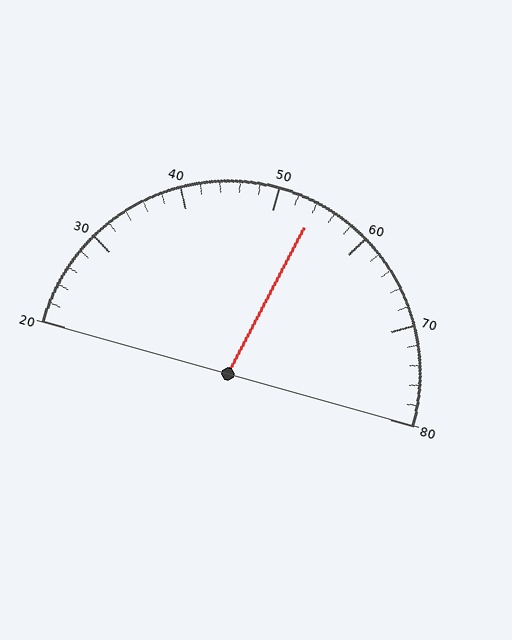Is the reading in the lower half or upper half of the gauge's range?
The reading is in the upper half of the range (20 to 80).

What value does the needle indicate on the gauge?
The needle indicates approximately 54.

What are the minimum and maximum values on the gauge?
The gauge ranges from 20 to 80.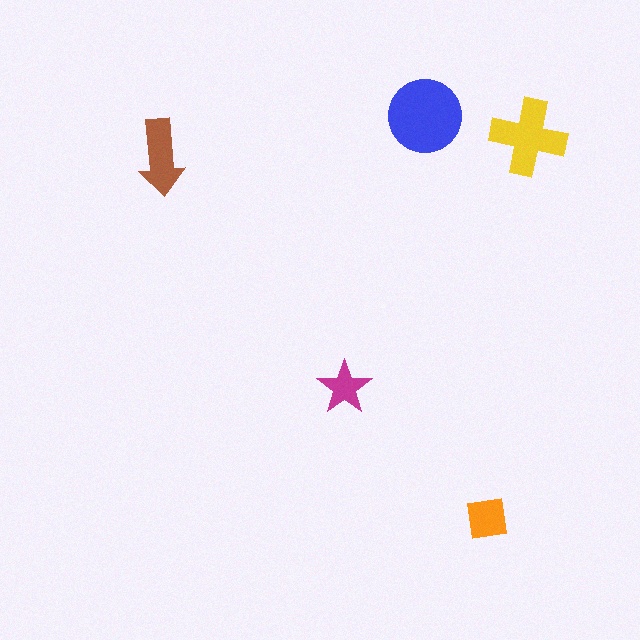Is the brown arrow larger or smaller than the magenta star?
Larger.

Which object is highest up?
The blue circle is topmost.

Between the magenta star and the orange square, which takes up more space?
The orange square.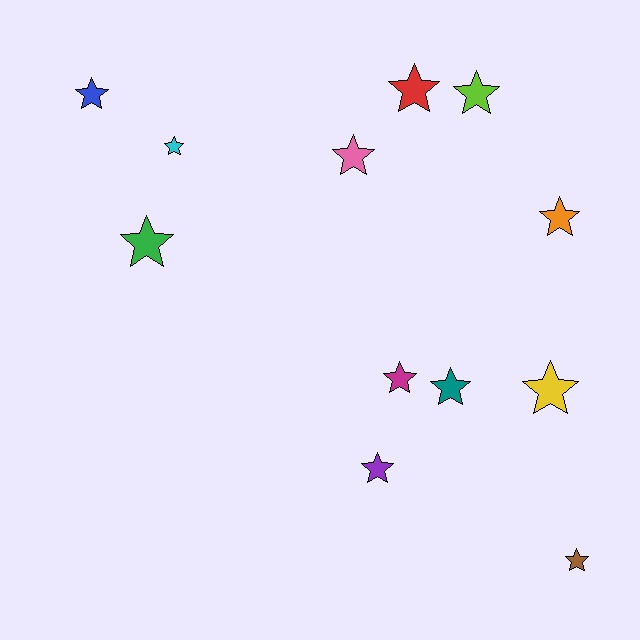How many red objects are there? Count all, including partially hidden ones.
There is 1 red object.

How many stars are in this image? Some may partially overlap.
There are 12 stars.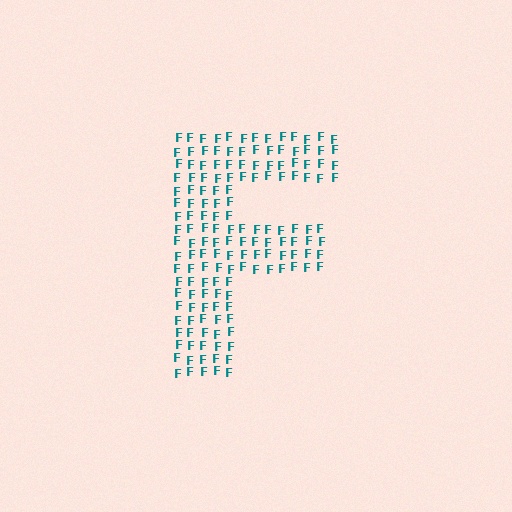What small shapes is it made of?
It is made of small letter F's.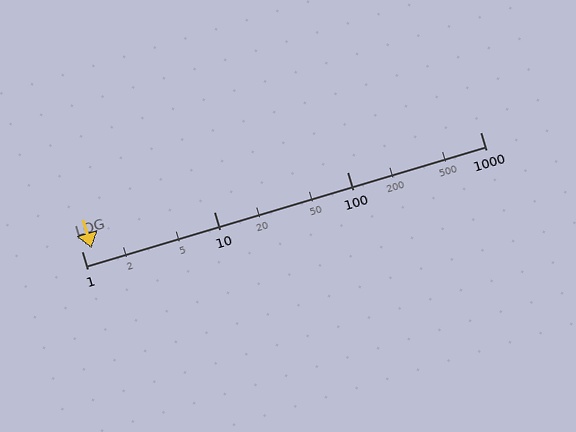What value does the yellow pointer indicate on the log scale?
The pointer indicates approximately 1.2.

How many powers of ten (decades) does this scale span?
The scale spans 3 decades, from 1 to 1000.